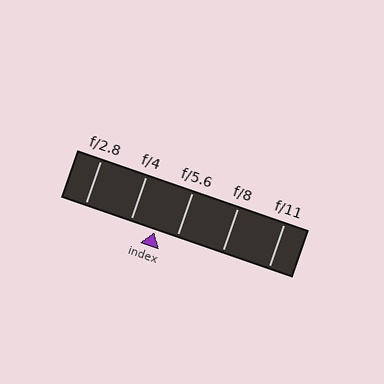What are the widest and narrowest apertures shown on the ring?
The widest aperture shown is f/2.8 and the narrowest is f/11.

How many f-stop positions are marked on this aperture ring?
There are 5 f-stop positions marked.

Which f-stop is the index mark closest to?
The index mark is closest to f/5.6.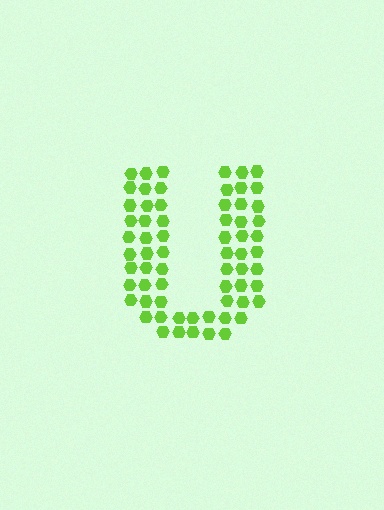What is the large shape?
The large shape is the letter U.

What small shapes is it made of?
It is made of small hexagons.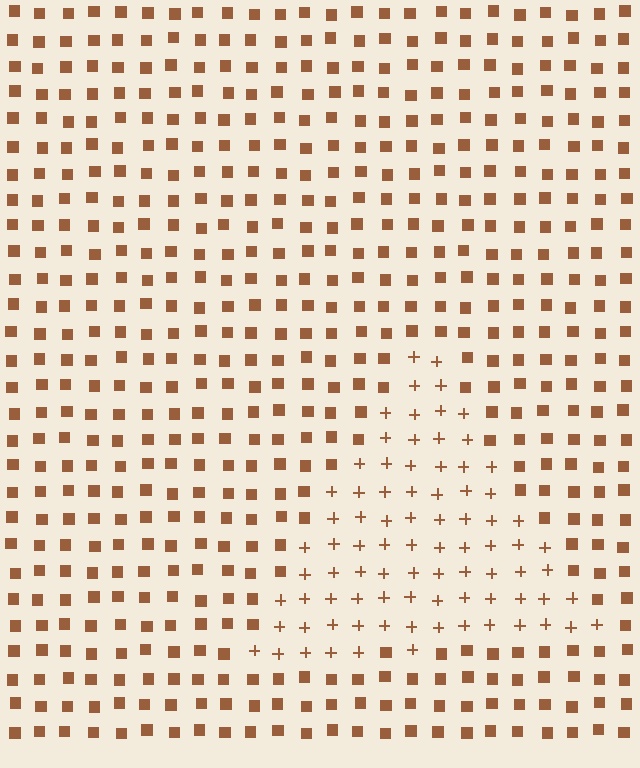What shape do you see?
I see a triangle.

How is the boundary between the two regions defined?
The boundary is defined by a change in element shape: plus signs inside vs. squares outside. All elements share the same color and spacing.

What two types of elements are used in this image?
The image uses plus signs inside the triangle region and squares outside it.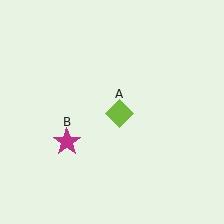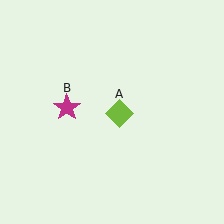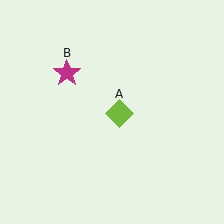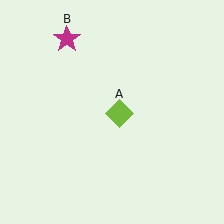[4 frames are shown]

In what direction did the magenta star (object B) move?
The magenta star (object B) moved up.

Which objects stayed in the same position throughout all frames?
Lime diamond (object A) remained stationary.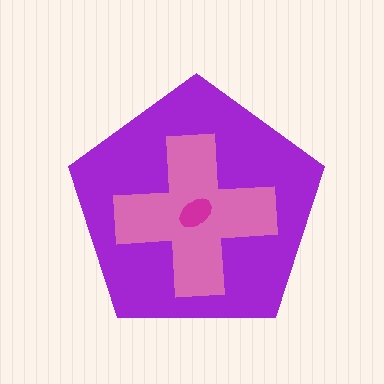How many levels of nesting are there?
3.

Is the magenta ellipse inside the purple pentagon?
Yes.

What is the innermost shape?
The magenta ellipse.